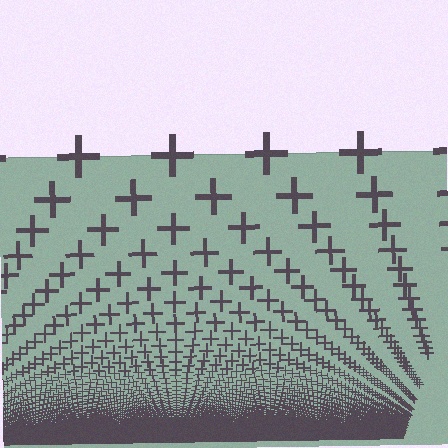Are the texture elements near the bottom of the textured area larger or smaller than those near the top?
Smaller. The gradient is inverted — elements near the bottom are smaller and denser.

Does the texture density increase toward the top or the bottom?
Density increases toward the bottom.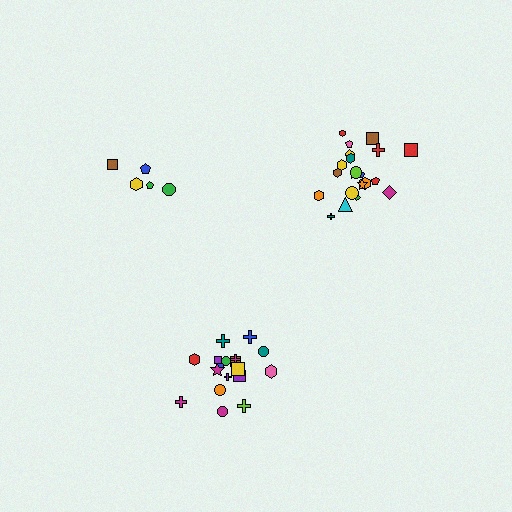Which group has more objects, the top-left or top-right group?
The top-right group.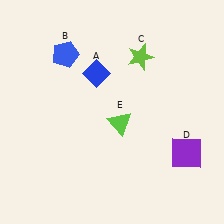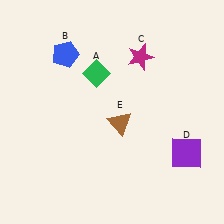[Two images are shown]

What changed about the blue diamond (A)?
In Image 1, A is blue. In Image 2, it changed to green.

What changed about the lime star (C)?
In Image 1, C is lime. In Image 2, it changed to magenta.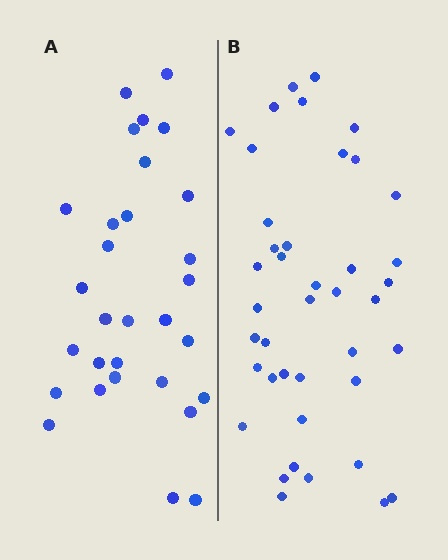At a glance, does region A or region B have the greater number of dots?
Region B (the right region) has more dots.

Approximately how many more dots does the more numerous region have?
Region B has roughly 12 or so more dots than region A.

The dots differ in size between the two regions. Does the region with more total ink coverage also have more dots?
No. Region A has more total ink coverage because its dots are larger, but region B actually contains more individual dots. Total area can be misleading — the number of items is what matters here.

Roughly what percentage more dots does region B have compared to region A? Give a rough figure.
About 35% more.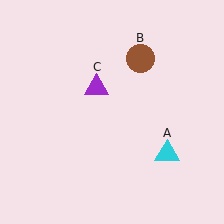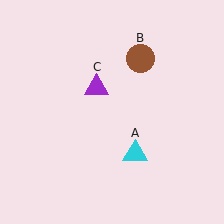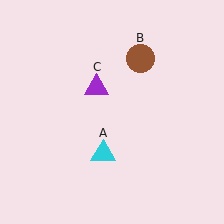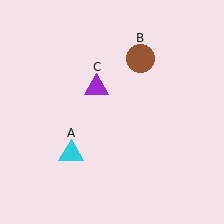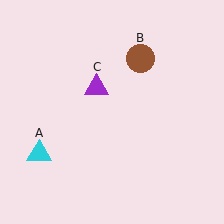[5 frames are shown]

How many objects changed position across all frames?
1 object changed position: cyan triangle (object A).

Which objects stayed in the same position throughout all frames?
Brown circle (object B) and purple triangle (object C) remained stationary.